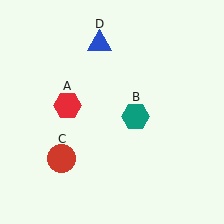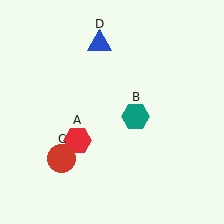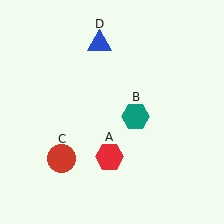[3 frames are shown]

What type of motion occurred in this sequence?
The red hexagon (object A) rotated counterclockwise around the center of the scene.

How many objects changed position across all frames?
1 object changed position: red hexagon (object A).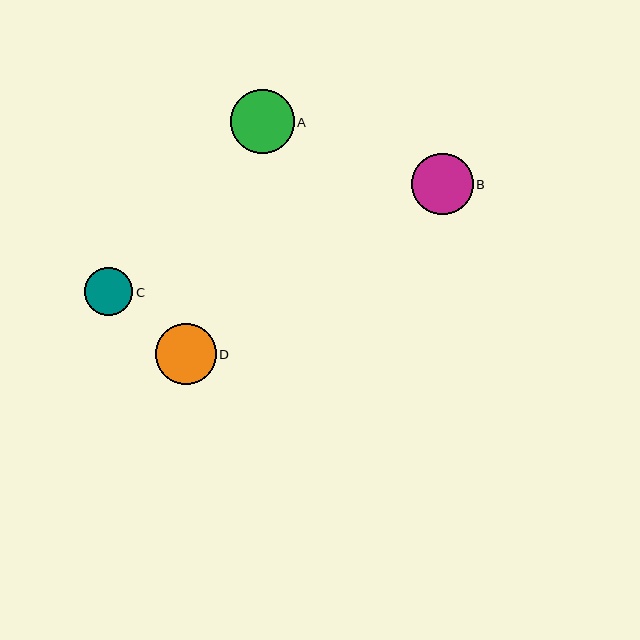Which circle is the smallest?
Circle C is the smallest with a size of approximately 48 pixels.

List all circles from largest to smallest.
From largest to smallest: A, B, D, C.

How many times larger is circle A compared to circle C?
Circle A is approximately 1.3 times the size of circle C.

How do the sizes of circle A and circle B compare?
Circle A and circle B are approximately the same size.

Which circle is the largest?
Circle A is the largest with a size of approximately 64 pixels.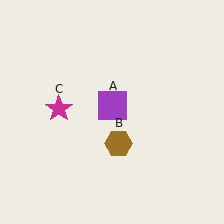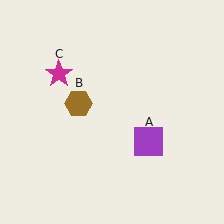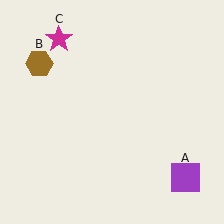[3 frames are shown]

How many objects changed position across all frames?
3 objects changed position: purple square (object A), brown hexagon (object B), magenta star (object C).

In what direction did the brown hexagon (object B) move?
The brown hexagon (object B) moved up and to the left.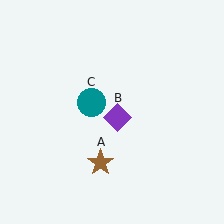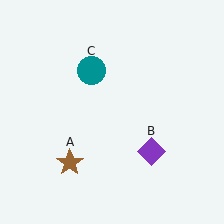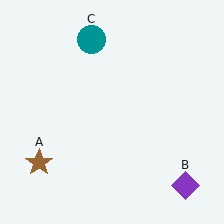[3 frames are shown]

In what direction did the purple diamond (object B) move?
The purple diamond (object B) moved down and to the right.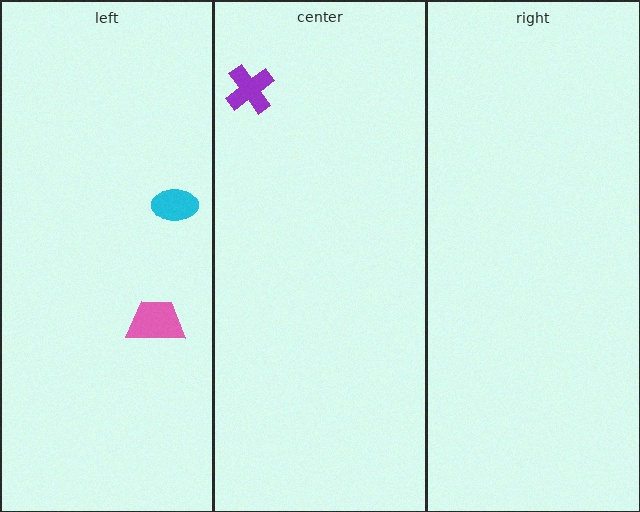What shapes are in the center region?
The purple cross.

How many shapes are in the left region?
2.